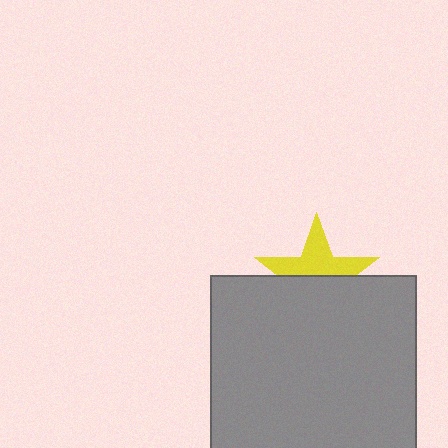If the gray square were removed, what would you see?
You would see the complete yellow star.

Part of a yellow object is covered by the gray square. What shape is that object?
It is a star.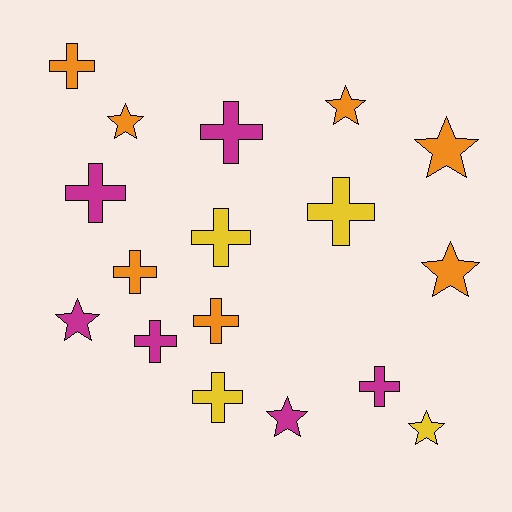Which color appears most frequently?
Orange, with 7 objects.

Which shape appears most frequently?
Cross, with 10 objects.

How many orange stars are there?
There are 4 orange stars.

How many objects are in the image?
There are 17 objects.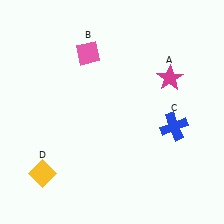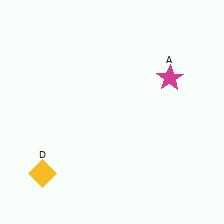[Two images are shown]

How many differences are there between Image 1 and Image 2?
There are 2 differences between the two images.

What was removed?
The blue cross (C), the pink diamond (B) were removed in Image 2.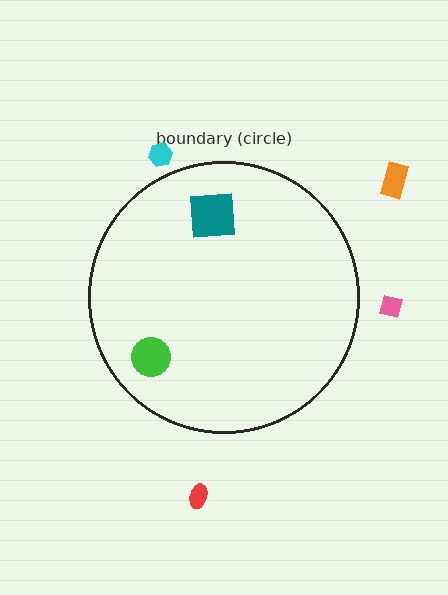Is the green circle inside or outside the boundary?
Inside.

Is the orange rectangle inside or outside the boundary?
Outside.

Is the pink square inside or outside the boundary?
Outside.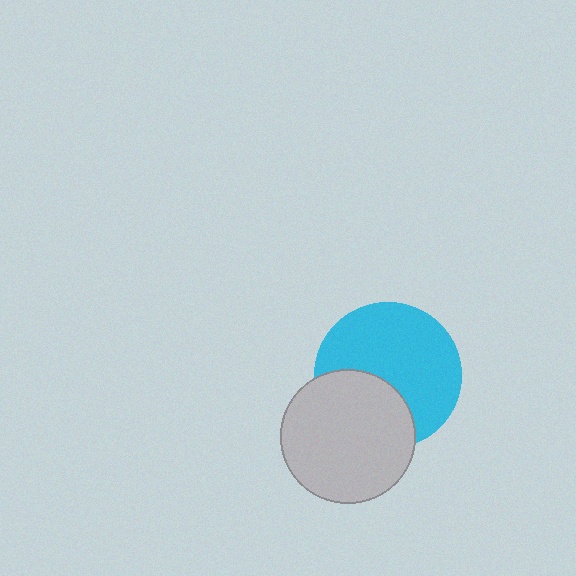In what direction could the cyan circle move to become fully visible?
The cyan circle could move up. That would shift it out from behind the light gray circle entirely.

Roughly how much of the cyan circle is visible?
Most of it is visible (roughly 66%).